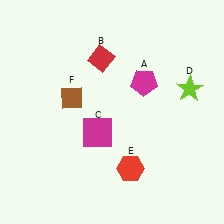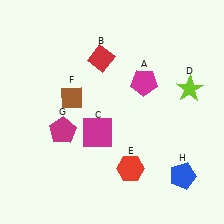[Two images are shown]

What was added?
A magenta pentagon (G), a blue pentagon (H) were added in Image 2.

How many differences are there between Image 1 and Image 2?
There are 2 differences between the two images.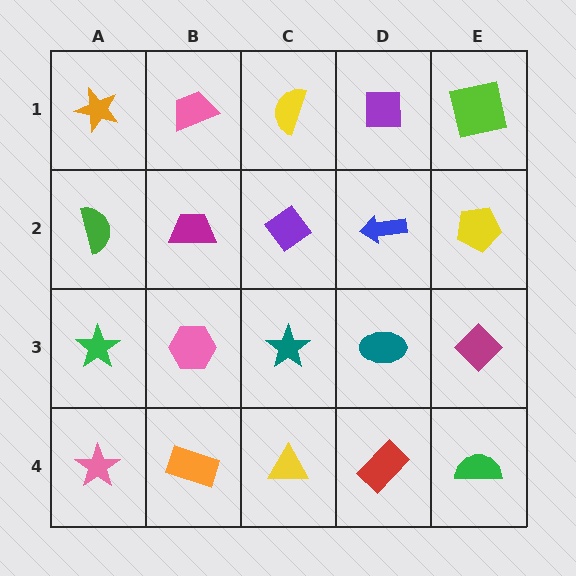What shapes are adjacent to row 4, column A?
A green star (row 3, column A), an orange rectangle (row 4, column B).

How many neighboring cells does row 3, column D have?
4.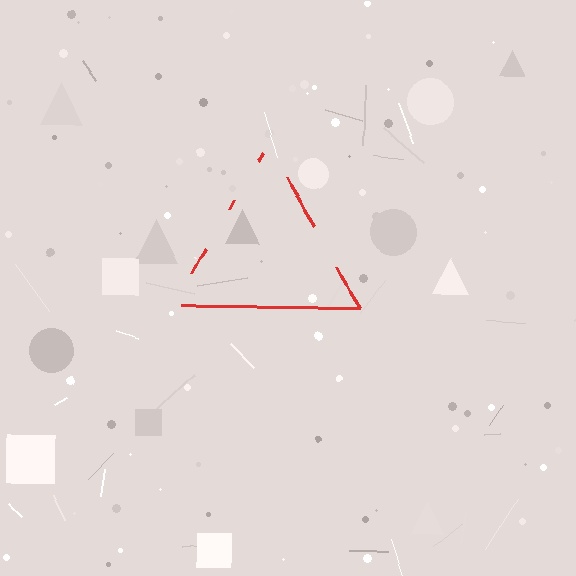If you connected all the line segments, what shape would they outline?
They would outline a triangle.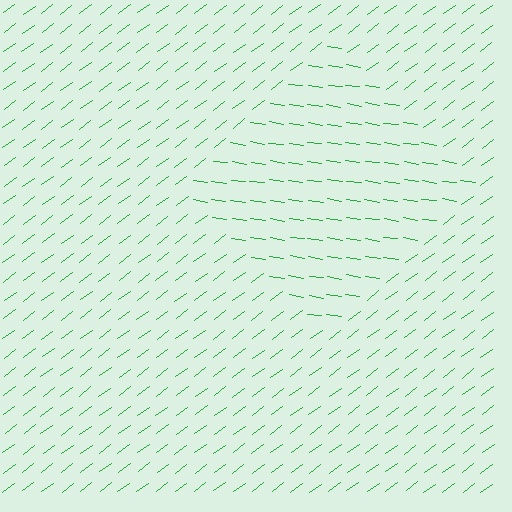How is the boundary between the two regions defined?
The boundary is defined purely by a change in line orientation (approximately 45 degrees difference). All lines are the same color and thickness.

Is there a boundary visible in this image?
Yes, there is a texture boundary formed by a change in line orientation.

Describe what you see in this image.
The image is filled with small green line segments. A diamond region in the image has lines oriented differently from the surrounding lines, creating a visible texture boundary.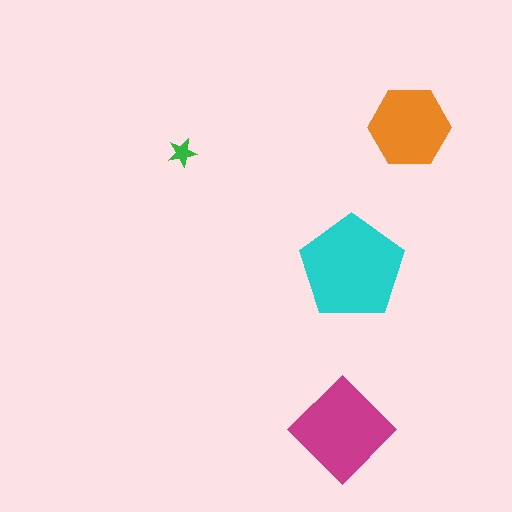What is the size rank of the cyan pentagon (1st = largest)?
1st.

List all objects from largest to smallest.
The cyan pentagon, the magenta diamond, the orange hexagon, the green star.